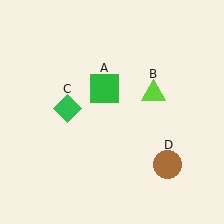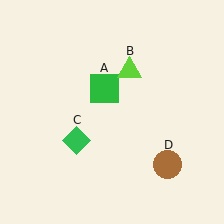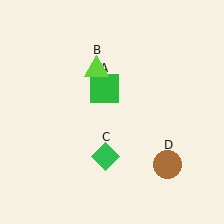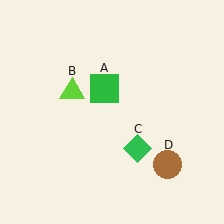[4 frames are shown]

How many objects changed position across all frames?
2 objects changed position: lime triangle (object B), green diamond (object C).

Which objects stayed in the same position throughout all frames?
Green square (object A) and brown circle (object D) remained stationary.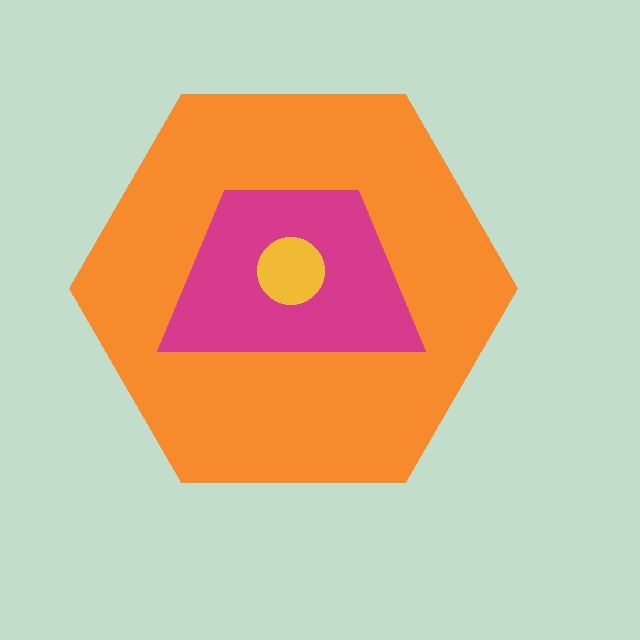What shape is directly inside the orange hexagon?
The magenta trapezoid.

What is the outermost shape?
The orange hexagon.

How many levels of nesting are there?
3.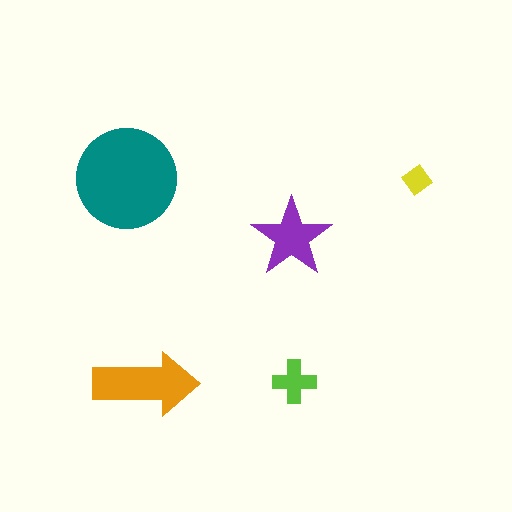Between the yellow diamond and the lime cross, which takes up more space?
The lime cross.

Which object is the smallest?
The yellow diamond.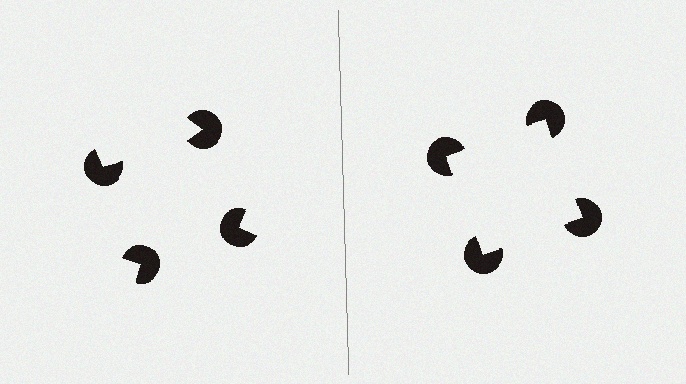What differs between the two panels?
The pac-man discs are positioned identically on both sides; only the wedge orientations differ. On the right they align to a square; on the left they are misaligned.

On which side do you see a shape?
An illusory square appears on the right side. On the left side the wedge cuts are rotated, so no coherent shape forms.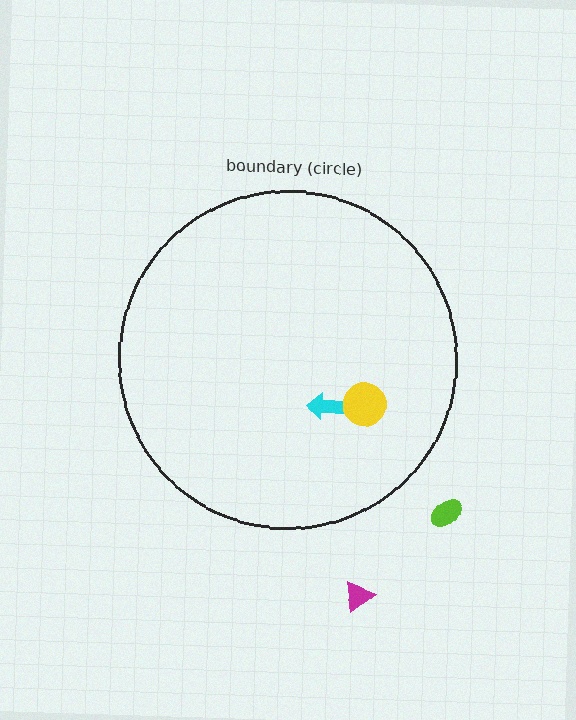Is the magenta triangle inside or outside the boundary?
Outside.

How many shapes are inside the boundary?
2 inside, 2 outside.